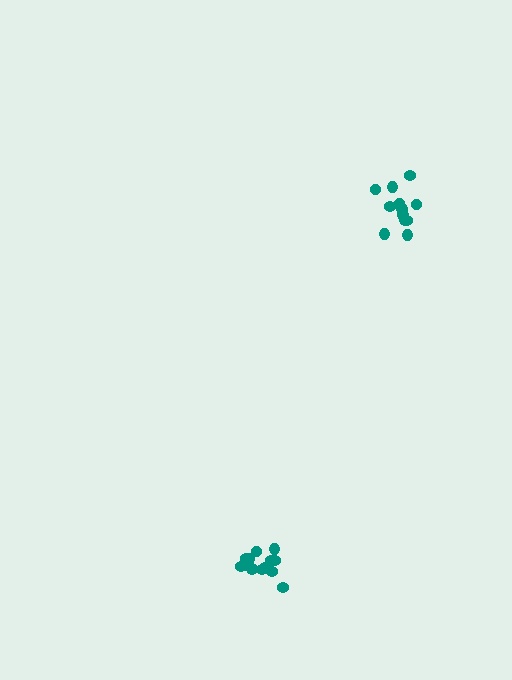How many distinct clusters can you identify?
There are 2 distinct clusters.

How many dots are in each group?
Group 1: 15 dots, Group 2: 12 dots (27 total).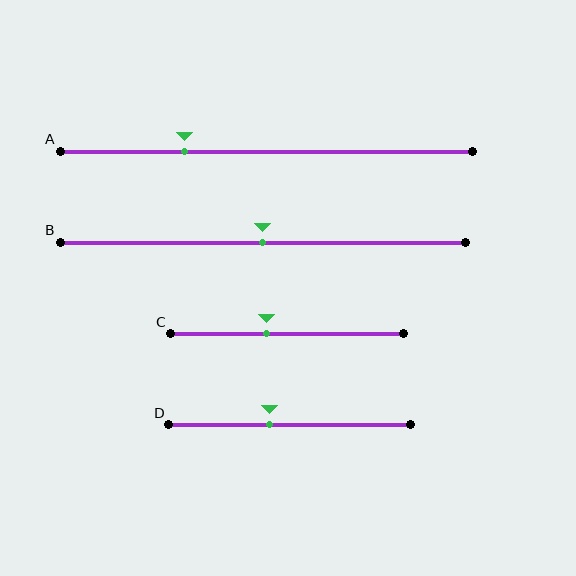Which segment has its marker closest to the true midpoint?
Segment B has its marker closest to the true midpoint.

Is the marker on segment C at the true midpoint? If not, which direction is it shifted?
No, the marker on segment C is shifted to the left by about 9% of the segment length.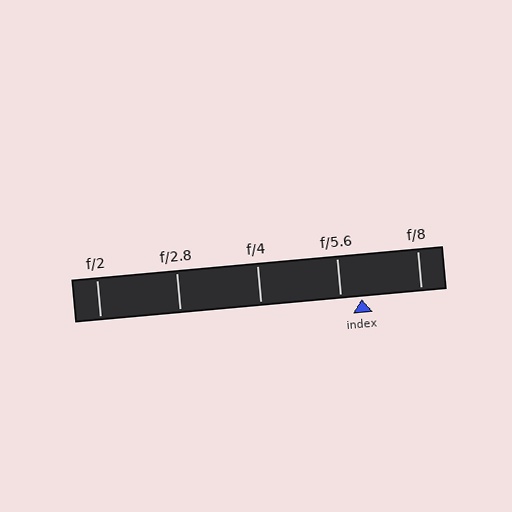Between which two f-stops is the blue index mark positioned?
The index mark is between f/5.6 and f/8.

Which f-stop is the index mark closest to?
The index mark is closest to f/5.6.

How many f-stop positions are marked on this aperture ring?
There are 5 f-stop positions marked.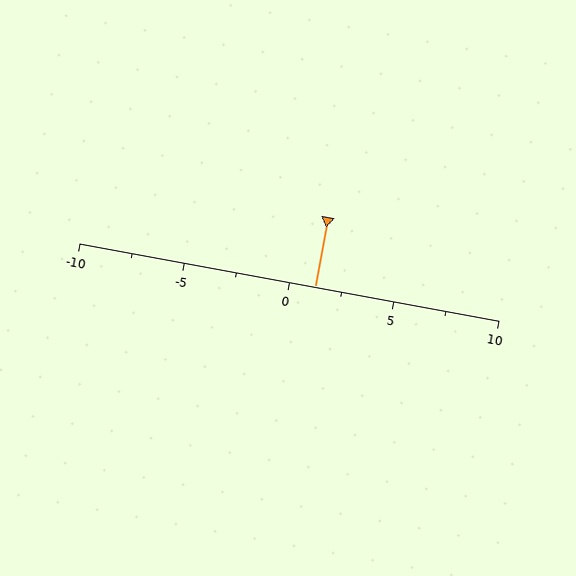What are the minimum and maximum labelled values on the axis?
The axis runs from -10 to 10.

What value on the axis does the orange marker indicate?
The marker indicates approximately 1.2.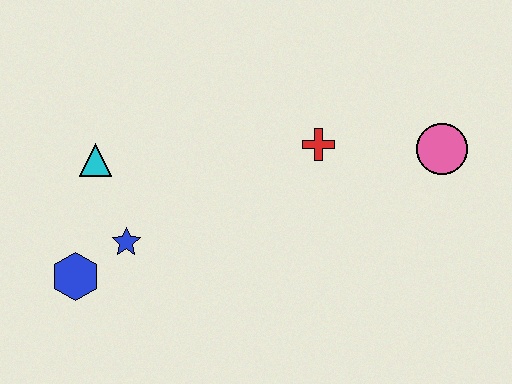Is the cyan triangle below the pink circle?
Yes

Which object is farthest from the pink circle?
The blue hexagon is farthest from the pink circle.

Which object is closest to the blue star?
The blue hexagon is closest to the blue star.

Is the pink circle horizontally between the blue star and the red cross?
No